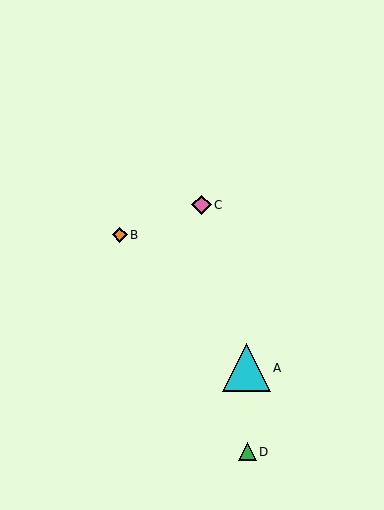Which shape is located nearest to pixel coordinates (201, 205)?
The pink diamond (labeled C) at (201, 205) is nearest to that location.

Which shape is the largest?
The cyan triangle (labeled A) is the largest.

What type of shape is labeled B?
Shape B is an orange diamond.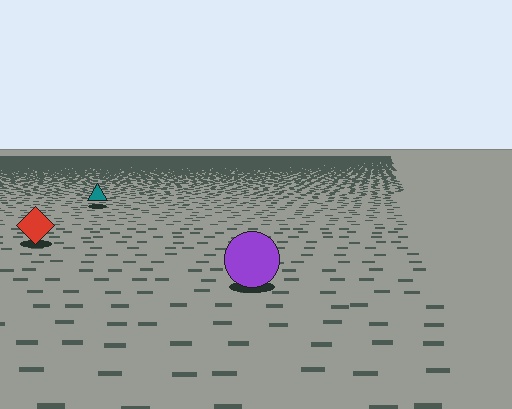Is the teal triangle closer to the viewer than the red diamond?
No. The red diamond is closer — you can tell from the texture gradient: the ground texture is coarser near it.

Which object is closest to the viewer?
The purple circle is closest. The texture marks near it are larger and more spread out.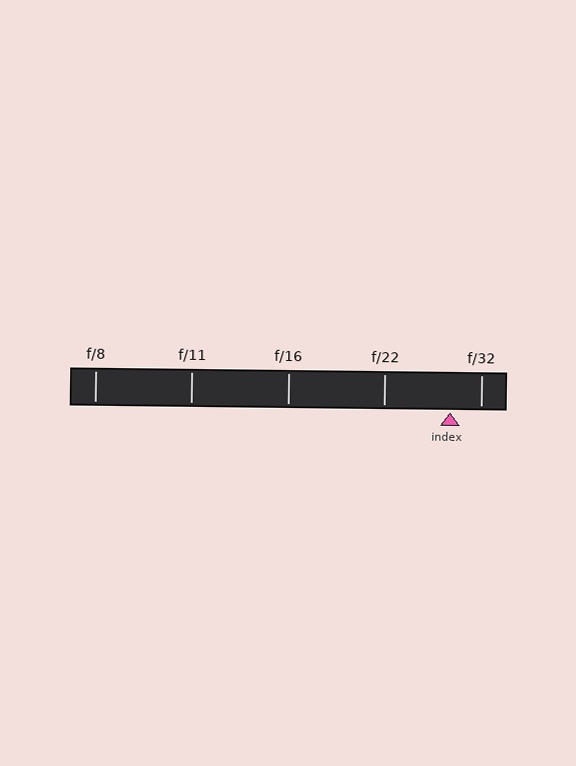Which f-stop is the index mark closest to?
The index mark is closest to f/32.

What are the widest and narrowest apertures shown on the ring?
The widest aperture shown is f/8 and the narrowest is f/32.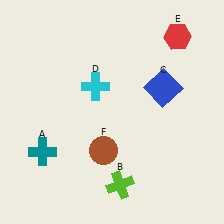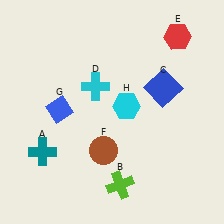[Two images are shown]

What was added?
A blue diamond (G), a cyan hexagon (H) were added in Image 2.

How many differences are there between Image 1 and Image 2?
There are 2 differences between the two images.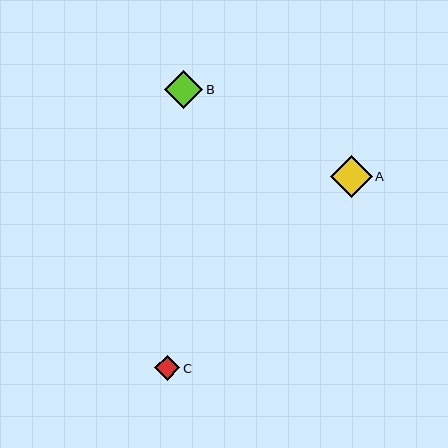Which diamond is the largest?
Diamond A is the largest with a size of approximately 42 pixels.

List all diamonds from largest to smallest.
From largest to smallest: A, B, C.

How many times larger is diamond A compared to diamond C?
Diamond A is approximately 1.7 times the size of diamond C.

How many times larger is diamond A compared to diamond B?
Diamond A is approximately 1.1 times the size of diamond B.